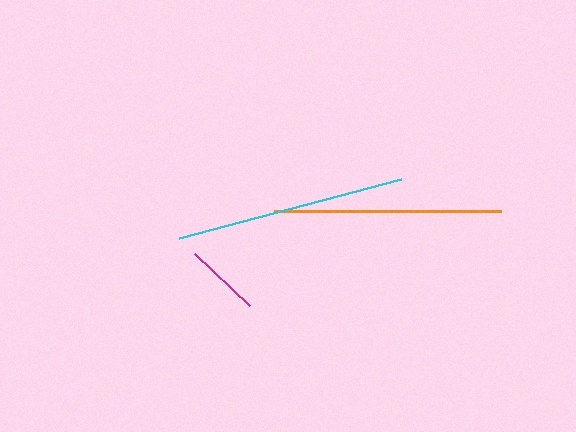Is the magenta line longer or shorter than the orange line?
The orange line is longer than the magenta line.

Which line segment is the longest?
The cyan line is the longest at approximately 229 pixels.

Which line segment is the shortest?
The magenta line is the shortest at approximately 76 pixels.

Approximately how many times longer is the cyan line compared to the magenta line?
The cyan line is approximately 3.0 times the length of the magenta line.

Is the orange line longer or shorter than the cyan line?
The cyan line is longer than the orange line.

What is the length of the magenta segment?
The magenta segment is approximately 76 pixels long.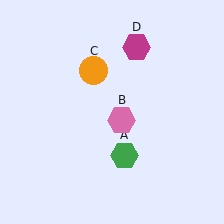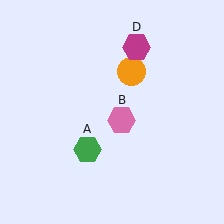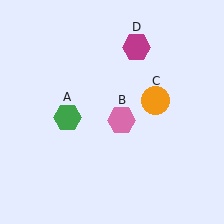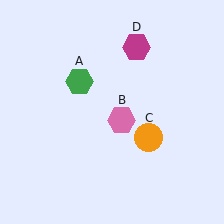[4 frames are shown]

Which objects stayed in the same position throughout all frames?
Pink hexagon (object B) and magenta hexagon (object D) remained stationary.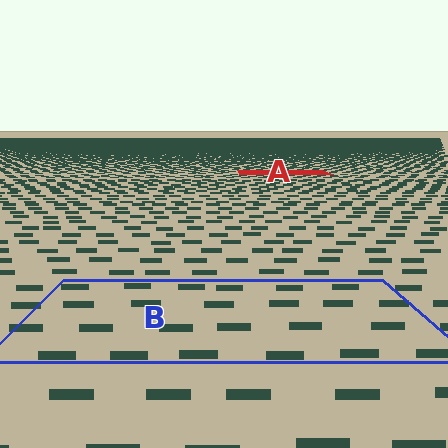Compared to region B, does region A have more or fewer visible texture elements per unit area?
Region A has more texture elements per unit area — they are packed more densely because it is farther away.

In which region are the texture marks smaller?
The texture marks are smaller in region A, because it is farther away.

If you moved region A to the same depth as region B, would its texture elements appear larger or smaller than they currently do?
They would appear larger. At a closer depth, the same texture elements are projected at a bigger on-screen size.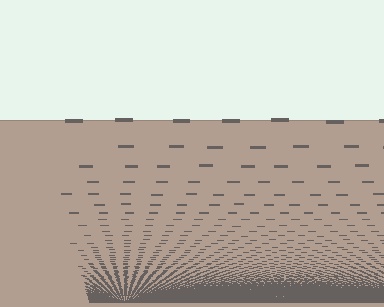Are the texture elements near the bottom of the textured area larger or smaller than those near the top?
Smaller. The gradient is inverted — elements near the bottom are smaller and denser.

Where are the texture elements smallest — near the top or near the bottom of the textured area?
Near the bottom.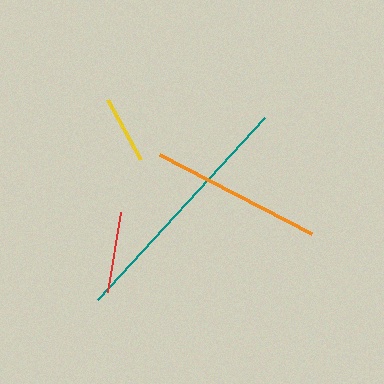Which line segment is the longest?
The teal line is the longest at approximately 247 pixels.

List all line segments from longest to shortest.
From longest to shortest: teal, orange, red, yellow.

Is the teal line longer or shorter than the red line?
The teal line is longer than the red line.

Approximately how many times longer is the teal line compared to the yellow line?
The teal line is approximately 3.6 times the length of the yellow line.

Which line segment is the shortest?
The yellow line is the shortest at approximately 69 pixels.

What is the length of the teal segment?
The teal segment is approximately 247 pixels long.